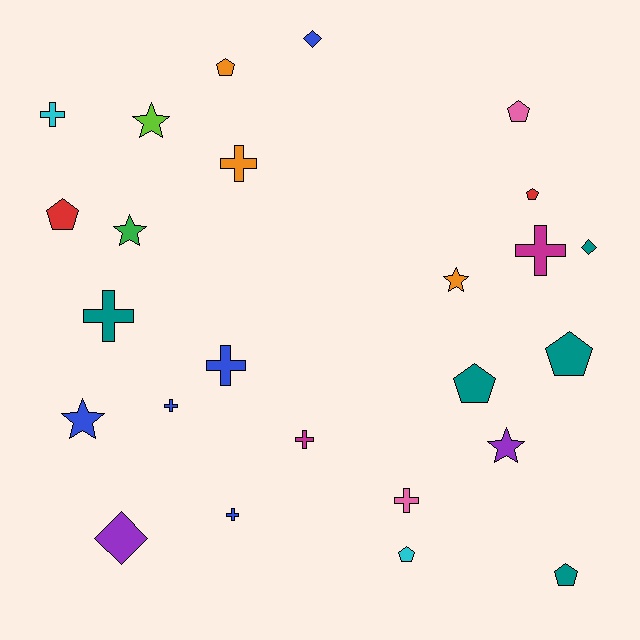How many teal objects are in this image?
There are 5 teal objects.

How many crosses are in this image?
There are 9 crosses.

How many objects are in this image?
There are 25 objects.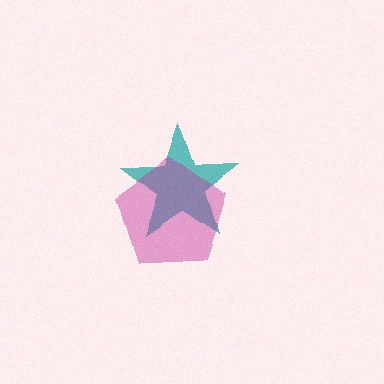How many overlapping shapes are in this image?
There are 2 overlapping shapes in the image.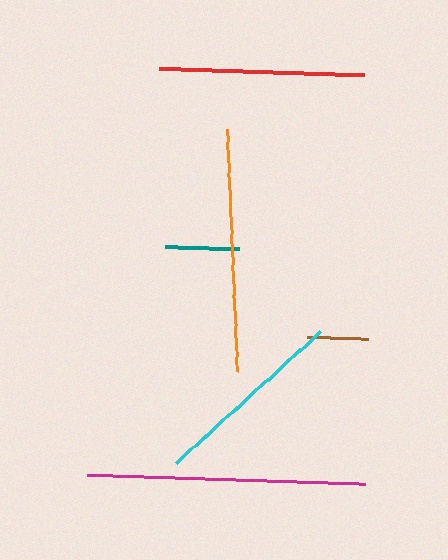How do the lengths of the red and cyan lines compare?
The red and cyan lines are approximately the same length.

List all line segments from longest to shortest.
From longest to shortest: magenta, orange, red, cyan, teal, brown.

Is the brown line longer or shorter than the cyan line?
The cyan line is longer than the brown line.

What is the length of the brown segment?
The brown segment is approximately 61 pixels long.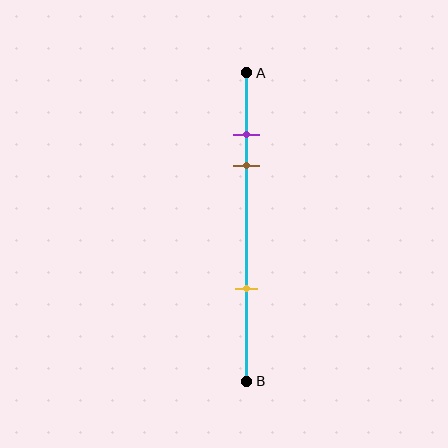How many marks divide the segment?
There are 3 marks dividing the segment.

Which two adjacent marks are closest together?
The purple and brown marks are the closest adjacent pair.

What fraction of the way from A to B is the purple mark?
The purple mark is approximately 20% (0.2) of the way from A to B.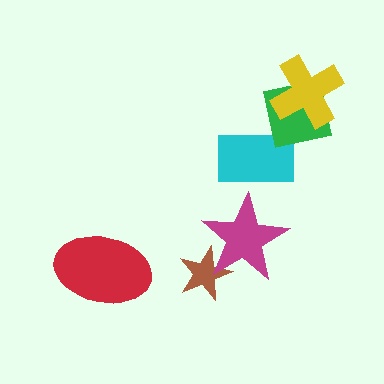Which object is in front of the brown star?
The magenta star is in front of the brown star.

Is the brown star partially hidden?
Yes, it is partially covered by another shape.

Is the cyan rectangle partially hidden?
Yes, it is partially covered by another shape.